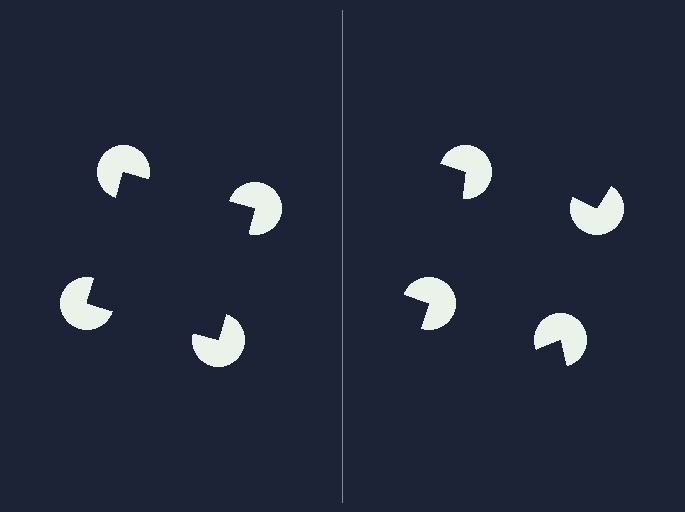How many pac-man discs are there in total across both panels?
8 — 4 on each side.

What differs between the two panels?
The pac-man discs are positioned identically on both sides; only the wedge orientations differ. On the left they align to a square; on the right they are misaligned.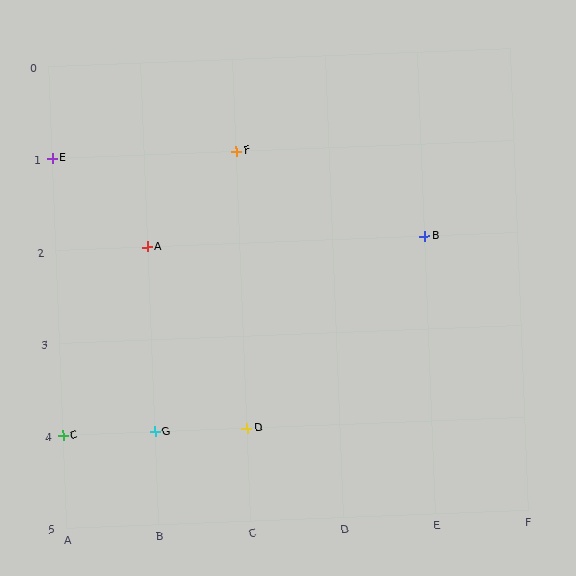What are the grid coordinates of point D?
Point D is at grid coordinates (C, 4).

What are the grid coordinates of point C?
Point C is at grid coordinates (A, 4).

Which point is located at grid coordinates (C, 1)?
Point F is at (C, 1).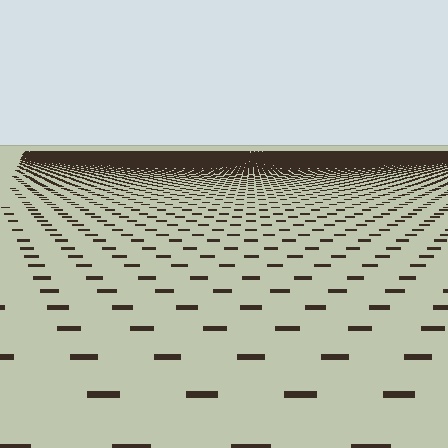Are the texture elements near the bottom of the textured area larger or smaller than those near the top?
Larger. Near the bottom, elements are closer to the viewer and appear at a bigger on-screen size.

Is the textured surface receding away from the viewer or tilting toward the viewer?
The surface is receding away from the viewer. Texture elements get smaller and denser toward the top.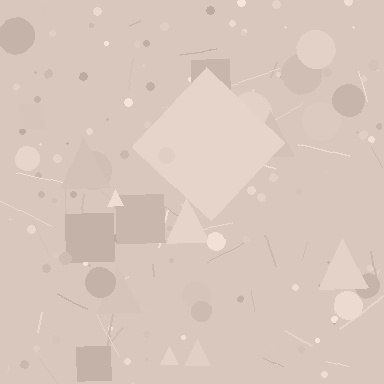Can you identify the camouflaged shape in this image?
The camouflaged shape is a diamond.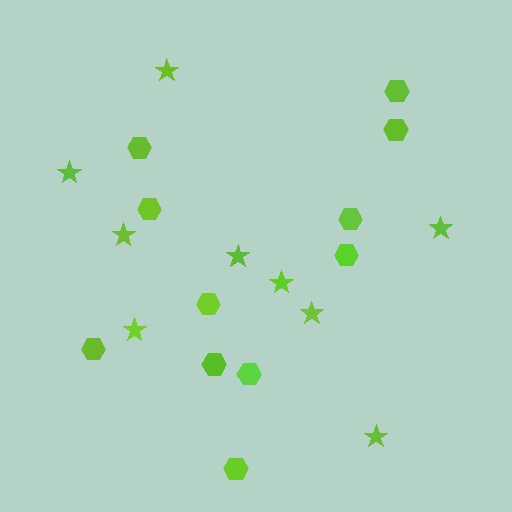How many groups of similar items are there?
There are 2 groups: one group of stars (9) and one group of hexagons (11).